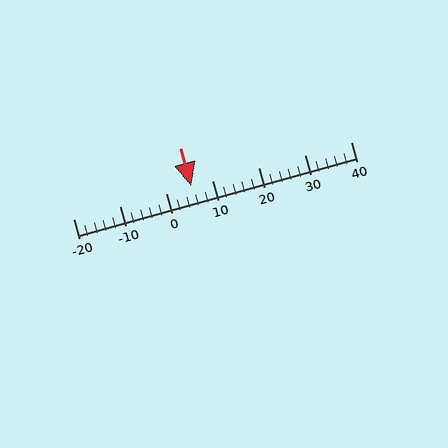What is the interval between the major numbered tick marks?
The major tick marks are spaced 10 units apart.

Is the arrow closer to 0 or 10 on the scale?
The arrow is closer to 10.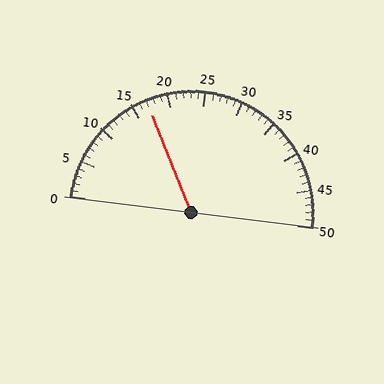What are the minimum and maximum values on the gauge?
The gauge ranges from 0 to 50.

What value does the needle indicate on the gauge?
The needle indicates approximately 17.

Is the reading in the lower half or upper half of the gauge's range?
The reading is in the lower half of the range (0 to 50).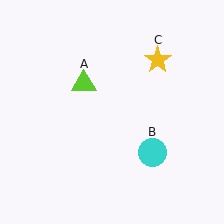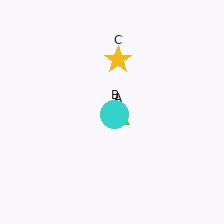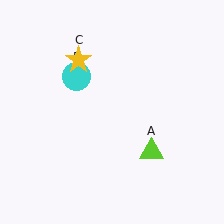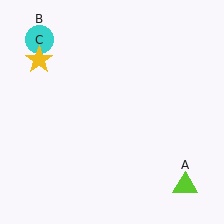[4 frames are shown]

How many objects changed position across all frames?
3 objects changed position: lime triangle (object A), cyan circle (object B), yellow star (object C).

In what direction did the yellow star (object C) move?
The yellow star (object C) moved left.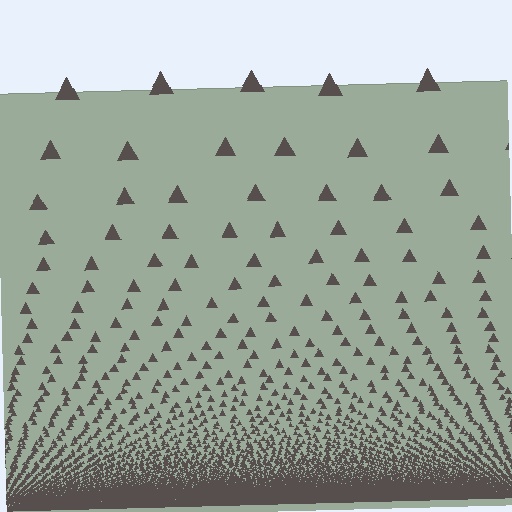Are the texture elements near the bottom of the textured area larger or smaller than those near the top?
Smaller. The gradient is inverted — elements near the bottom are smaller and denser.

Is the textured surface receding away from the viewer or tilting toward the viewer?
The surface appears to tilt toward the viewer. Texture elements get larger and sparser toward the top.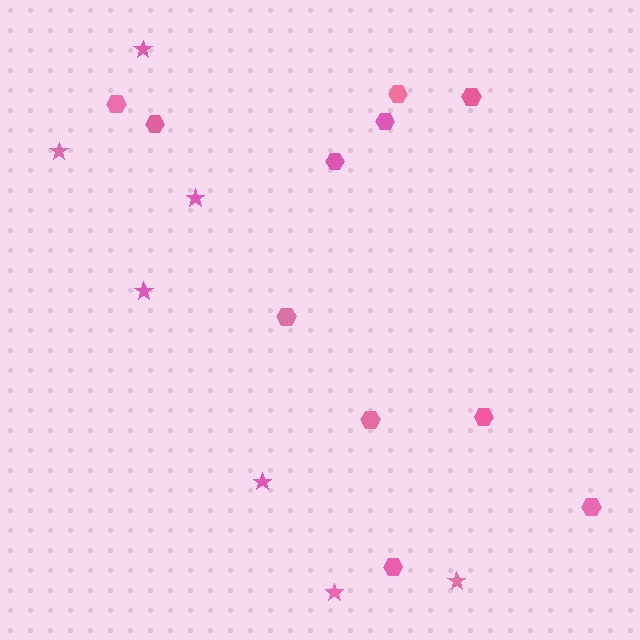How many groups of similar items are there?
There are 2 groups: one group of stars (7) and one group of hexagons (11).